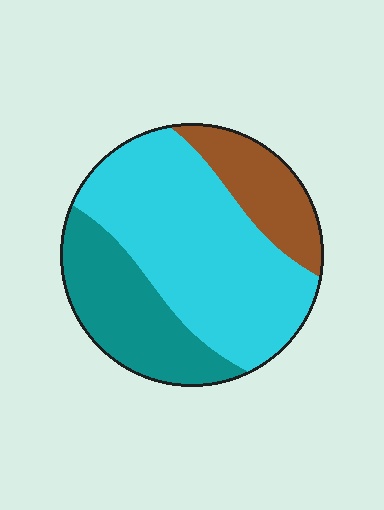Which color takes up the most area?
Cyan, at roughly 55%.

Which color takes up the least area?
Brown, at roughly 15%.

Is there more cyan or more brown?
Cyan.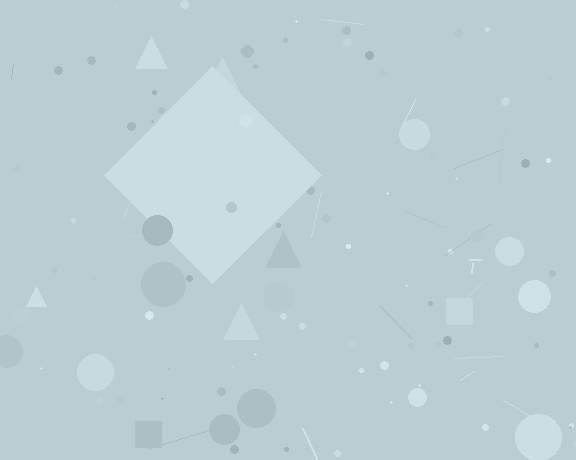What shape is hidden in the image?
A diamond is hidden in the image.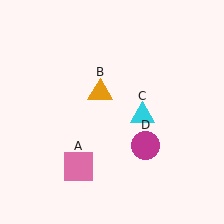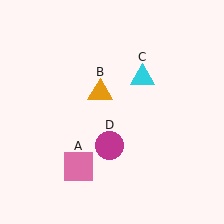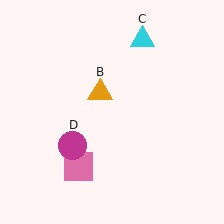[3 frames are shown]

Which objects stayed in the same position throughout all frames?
Pink square (object A) and orange triangle (object B) remained stationary.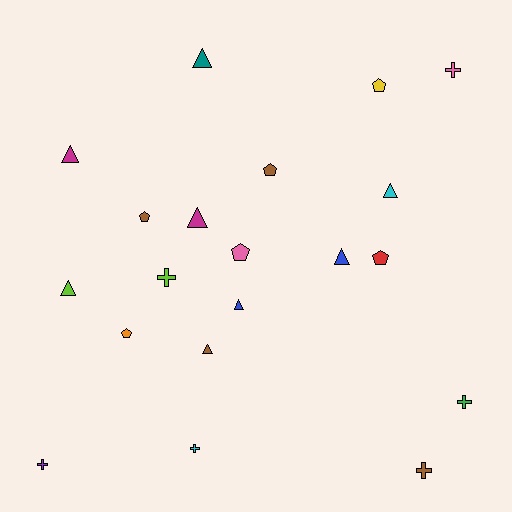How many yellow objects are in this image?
There is 1 yellow object.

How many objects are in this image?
There are 20 objects.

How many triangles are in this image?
There are 8 triangles.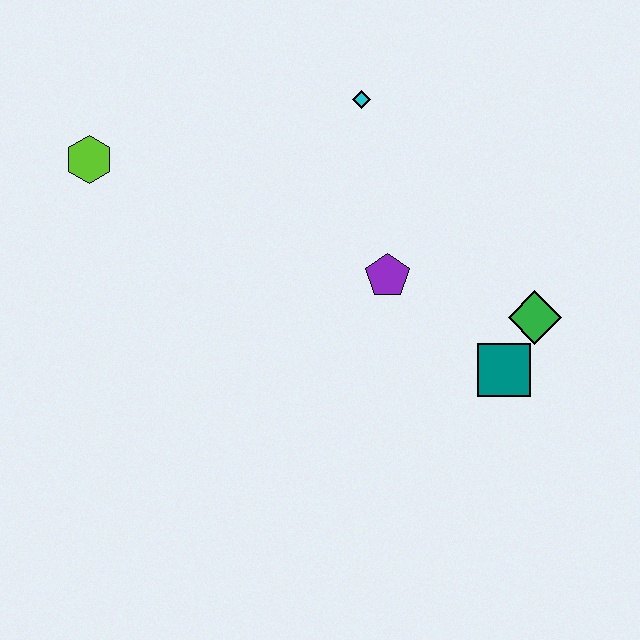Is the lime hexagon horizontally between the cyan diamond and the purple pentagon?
No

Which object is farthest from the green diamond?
The lime hexagon is farthest from the green diamond.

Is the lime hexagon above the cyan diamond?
No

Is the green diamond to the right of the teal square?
Yes